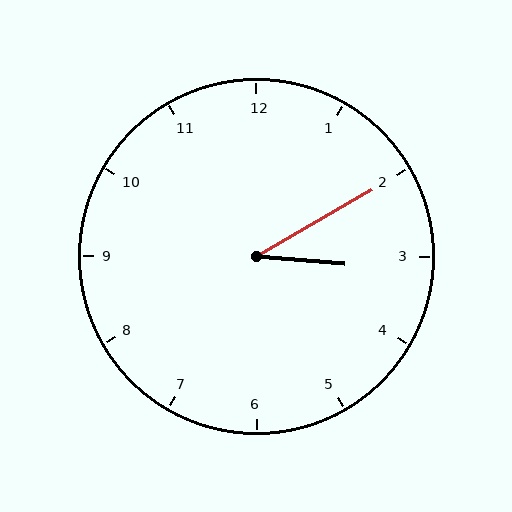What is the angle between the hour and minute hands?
Approximately 35 degrees.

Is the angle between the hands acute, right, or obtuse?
It is acute.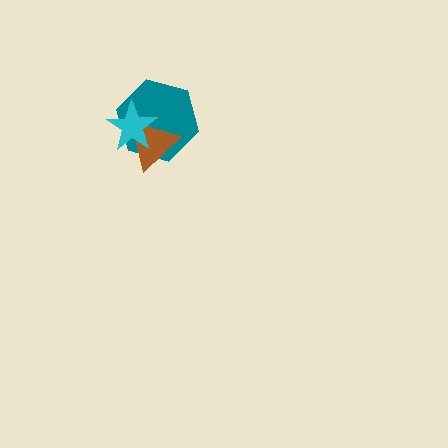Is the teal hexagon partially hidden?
Yes, it is partially covered by another shape.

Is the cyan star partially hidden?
No, no other shape covers it.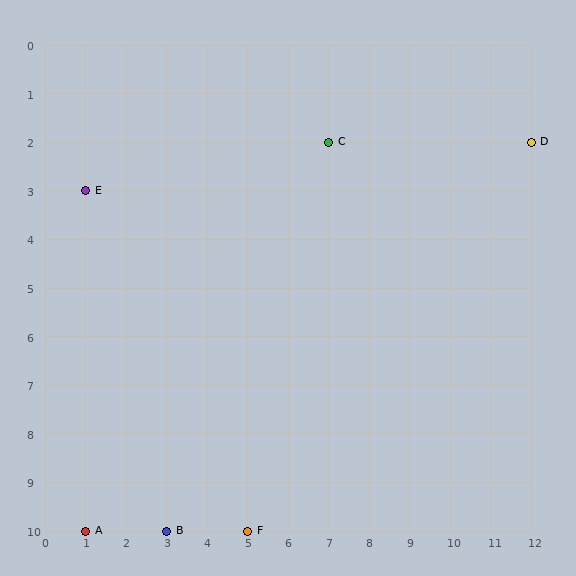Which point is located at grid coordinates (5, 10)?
Point F is at (5, 10).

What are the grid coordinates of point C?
Point C is at grid coordinates (7, 2).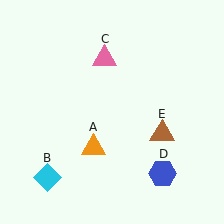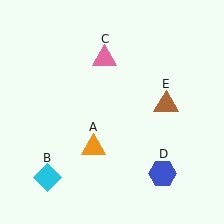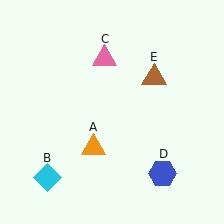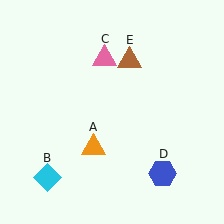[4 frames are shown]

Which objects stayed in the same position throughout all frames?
Orange triangle (object A) and cyan diamond (object B) and pink triangle (object C) and blue hexagon (object D) remained stationary.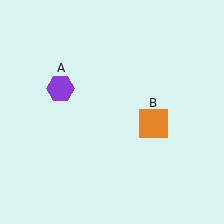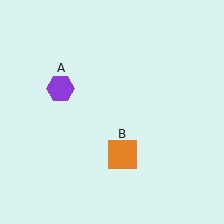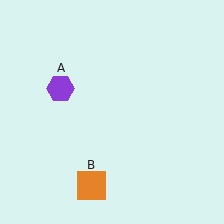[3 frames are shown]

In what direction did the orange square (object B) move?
The orange square (object B) moved down and to the left.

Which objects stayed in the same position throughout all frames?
Purple hexagon (object A) remained stationary.